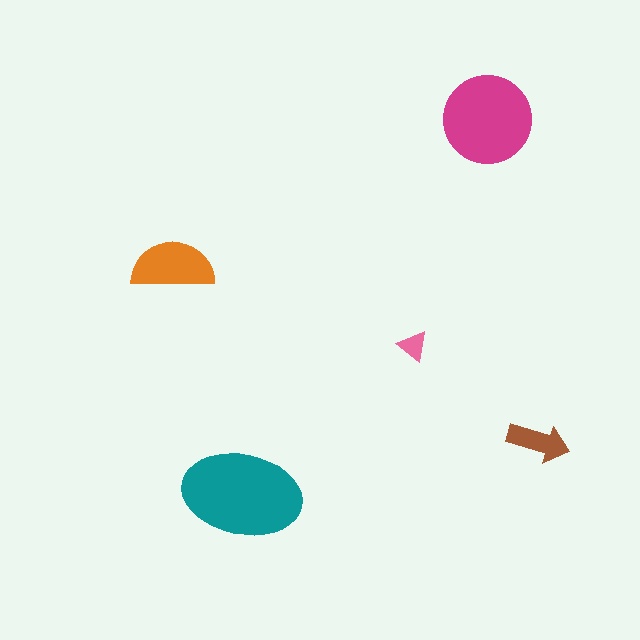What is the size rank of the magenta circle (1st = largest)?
2nd.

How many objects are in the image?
There are 5 objects in the image.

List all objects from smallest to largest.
The pink triangle, the brown arrow, the orange semicircle, the magenta circle, the teal ellipse.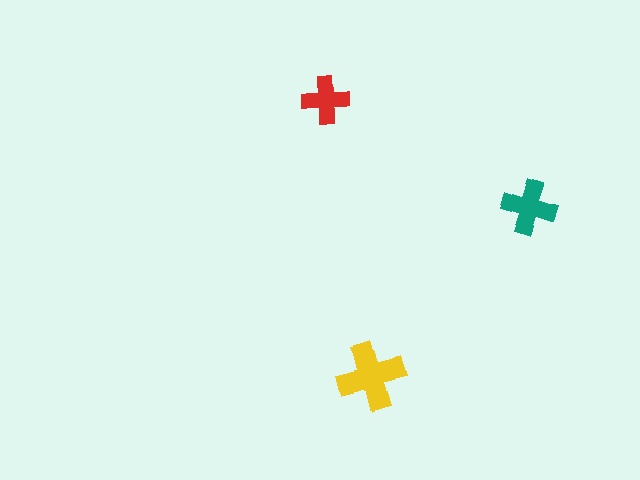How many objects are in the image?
There are 3 objects in the image.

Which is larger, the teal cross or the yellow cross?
The yellow one.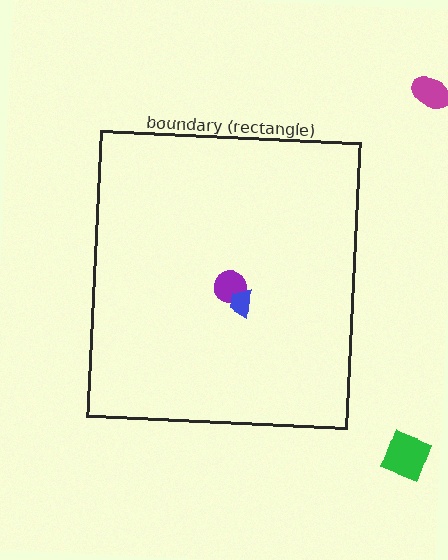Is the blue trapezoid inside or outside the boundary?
Inside.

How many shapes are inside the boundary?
2 inside, 2 outside.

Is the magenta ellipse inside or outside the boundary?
Outside.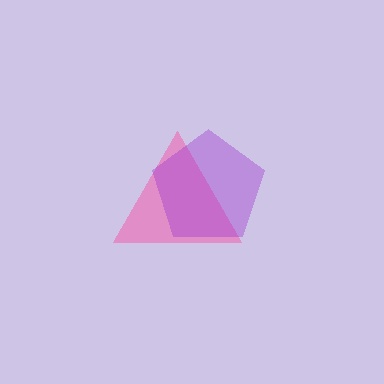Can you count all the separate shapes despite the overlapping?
Yes, there are 2 separate shapes.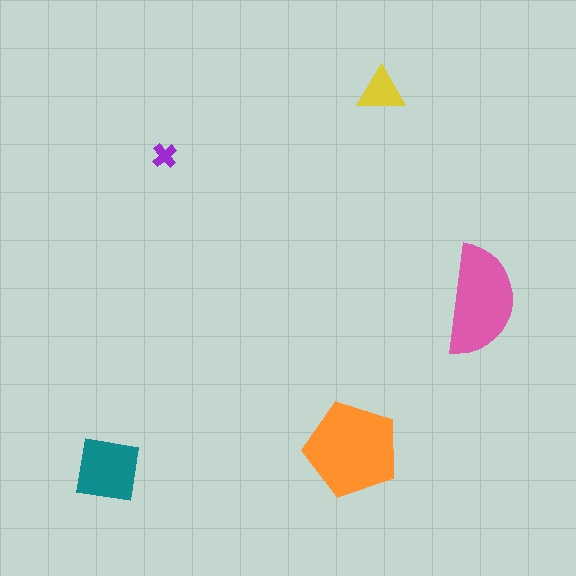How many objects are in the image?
There are 5 objects in the image.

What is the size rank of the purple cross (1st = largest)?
5th.